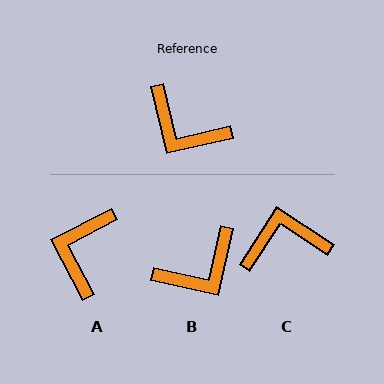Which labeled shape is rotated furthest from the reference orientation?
C, about 136 degrees away.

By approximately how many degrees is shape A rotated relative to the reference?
Approximately 75 degrees clockwise.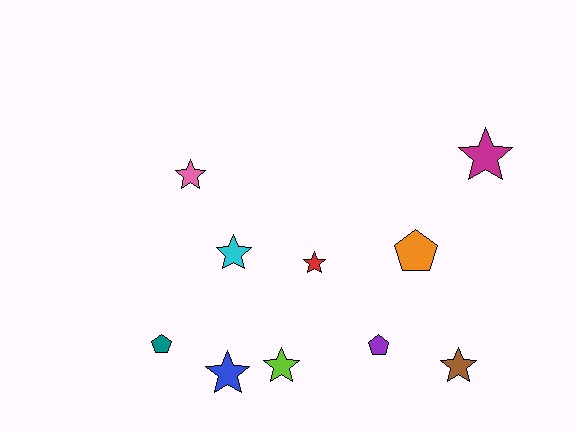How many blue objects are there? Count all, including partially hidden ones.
There is 1 blue object.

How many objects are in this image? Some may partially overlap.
There are 10 objects.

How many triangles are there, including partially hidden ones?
There are no triangles.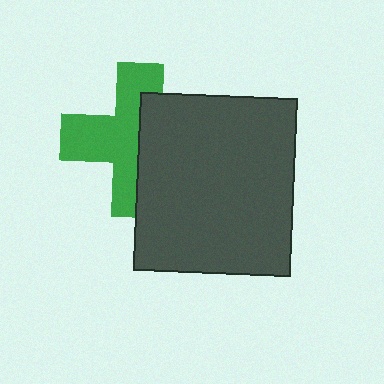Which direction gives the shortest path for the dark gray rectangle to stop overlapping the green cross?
Moving right gives the shortest separation.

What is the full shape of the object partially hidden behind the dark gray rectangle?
The partially hidden object is a green cross.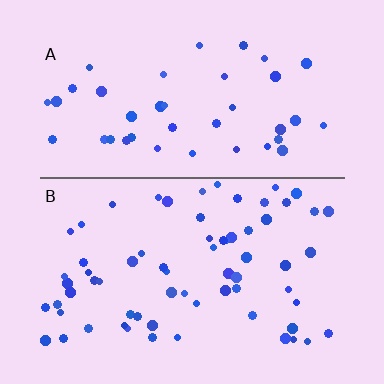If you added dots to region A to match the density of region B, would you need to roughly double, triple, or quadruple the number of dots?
Approximately double.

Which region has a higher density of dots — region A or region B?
B (the bottom).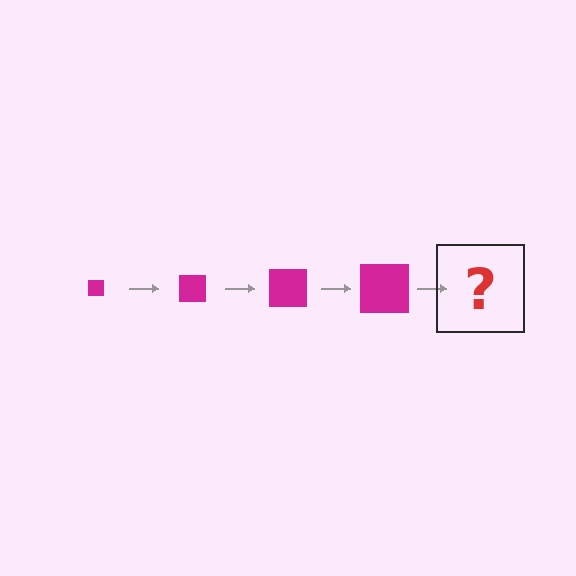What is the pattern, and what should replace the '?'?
The pattern is that the square gets progressively larger each step. The '?' should be a magenta square, larger than the previous one.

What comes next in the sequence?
The next element should be a magenta square, larger than the previous one.